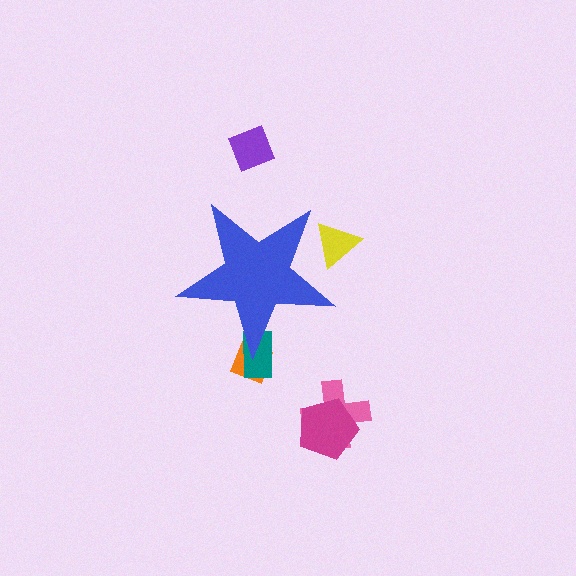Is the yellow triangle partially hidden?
Yes, the yellow triangle is partially hidden behind the blue star.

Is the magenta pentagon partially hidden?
No, the magenta pentagon is fully visible.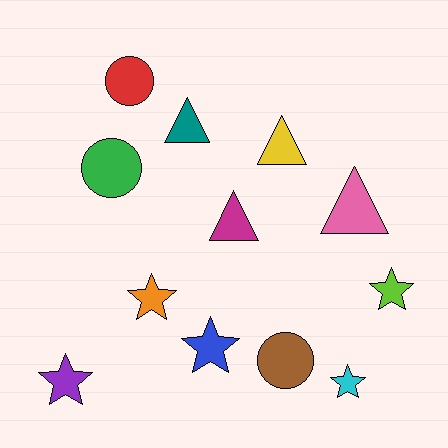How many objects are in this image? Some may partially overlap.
There are 12 objects.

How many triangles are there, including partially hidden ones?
There are 4 triangles.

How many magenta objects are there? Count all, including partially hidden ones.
There is 1 magenta object.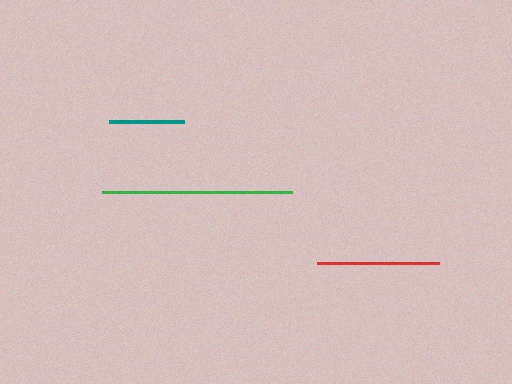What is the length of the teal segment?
The teal segment is approximately 74 pixels long.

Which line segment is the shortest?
The teal line is the shortest at approximately 74 pixels.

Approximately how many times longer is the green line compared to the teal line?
The green line is approximately 2.6 times the length of the teal line.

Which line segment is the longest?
The green line is the longest at approximately 190 pixels.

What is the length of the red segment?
The red segment is approximately 122 pixels long.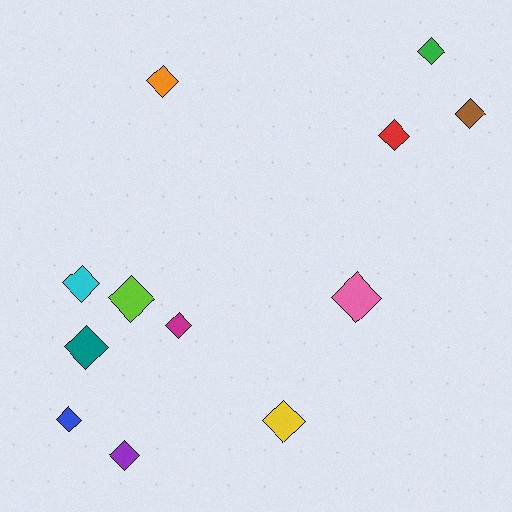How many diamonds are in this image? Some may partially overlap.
There are 12 diamonds.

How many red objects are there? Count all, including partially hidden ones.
There is 1 red object.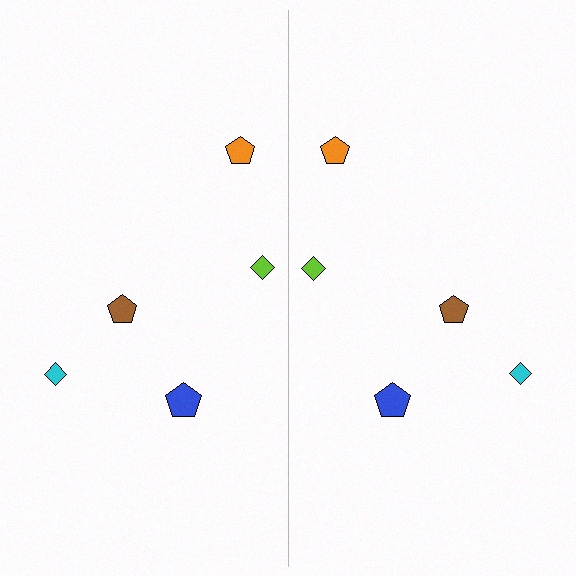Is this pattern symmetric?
Yes, this pattern has bilateral (reflection) symmetry.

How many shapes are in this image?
There are 10 shapes in this image.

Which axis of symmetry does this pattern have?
The pattern has a vertical axis of symmetry running through the center of the image.